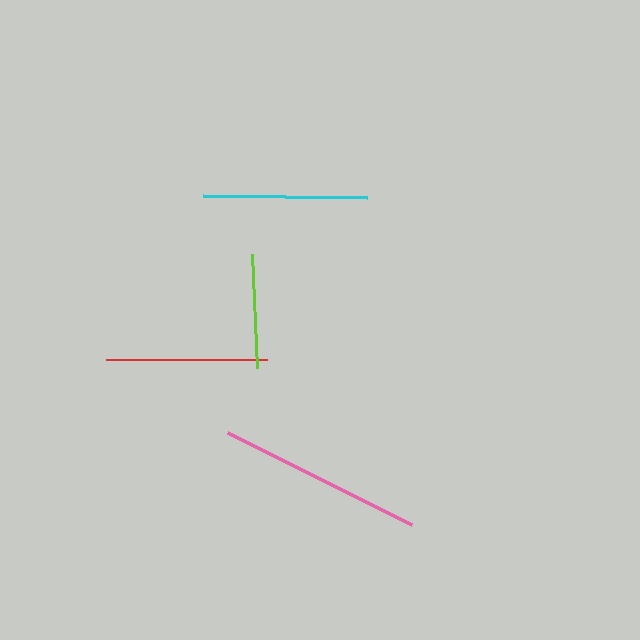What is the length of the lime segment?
The lime segment is approximately 114 pixels long.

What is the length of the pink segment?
The pink segment is approximately 206 pixels long.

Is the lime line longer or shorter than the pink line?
The pink line is longer than the lime line.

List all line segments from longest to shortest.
From longest to shortest: pink, cyan, red, lime.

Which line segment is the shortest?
The lime line is the shortest at approximately 114 pixels.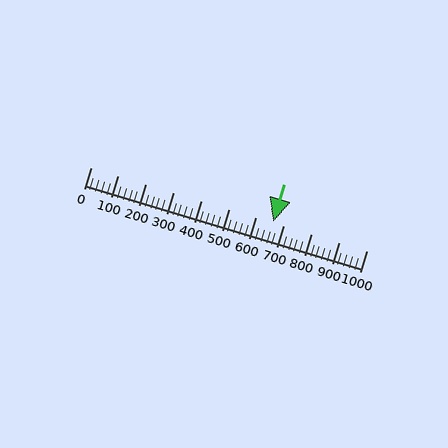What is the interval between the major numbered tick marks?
The major tick marks are spaced 100 units apart.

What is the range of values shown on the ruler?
The ruler shows values from 0 to 1000.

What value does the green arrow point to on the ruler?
The green arrow points to approximately 660.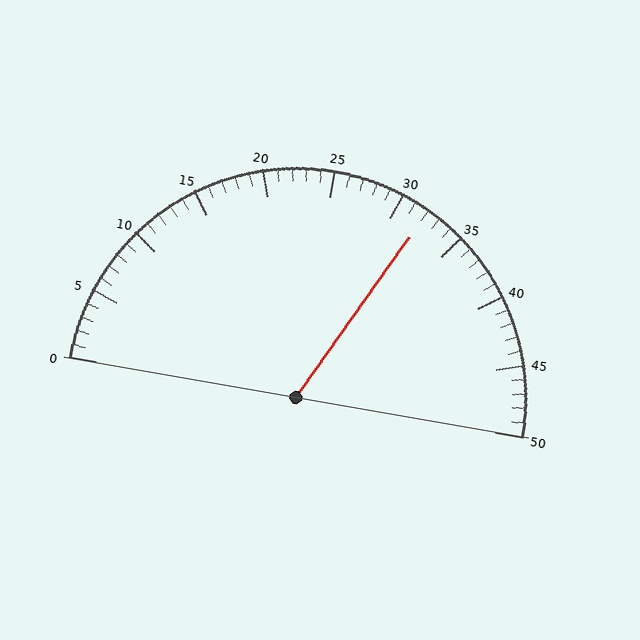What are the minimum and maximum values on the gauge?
The gauge ranges from 0 to 50.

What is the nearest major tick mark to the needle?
The nearest major tick mark is 30.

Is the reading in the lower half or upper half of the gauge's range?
The reading is in the upper half of the range (0 to 50).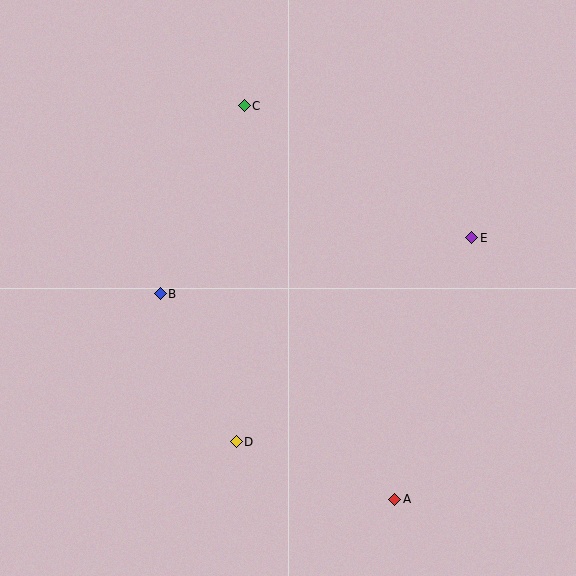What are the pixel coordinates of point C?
Point C is at (244, 106).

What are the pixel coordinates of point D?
Point D is at (236, 442).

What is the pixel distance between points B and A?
The distance between B and A is 312 pixels.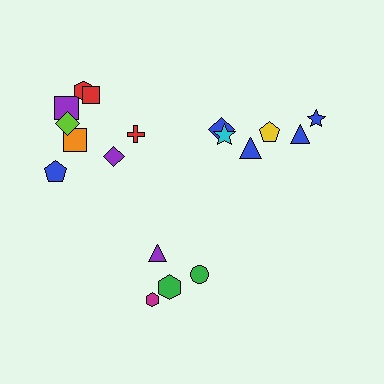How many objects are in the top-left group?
There are 8 objects.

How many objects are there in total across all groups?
There are 18 objects.